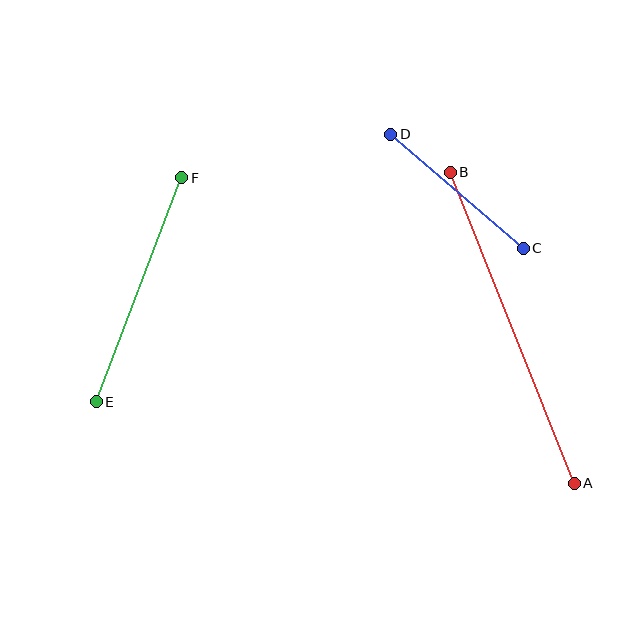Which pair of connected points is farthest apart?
Points A and B are farthest apart.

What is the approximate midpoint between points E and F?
The midpoint is at approximately (139, 290) pixels.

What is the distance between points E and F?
The distance is approximately 240 pixels.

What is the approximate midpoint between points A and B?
The midpoint is at approximately (512, 328) pixels.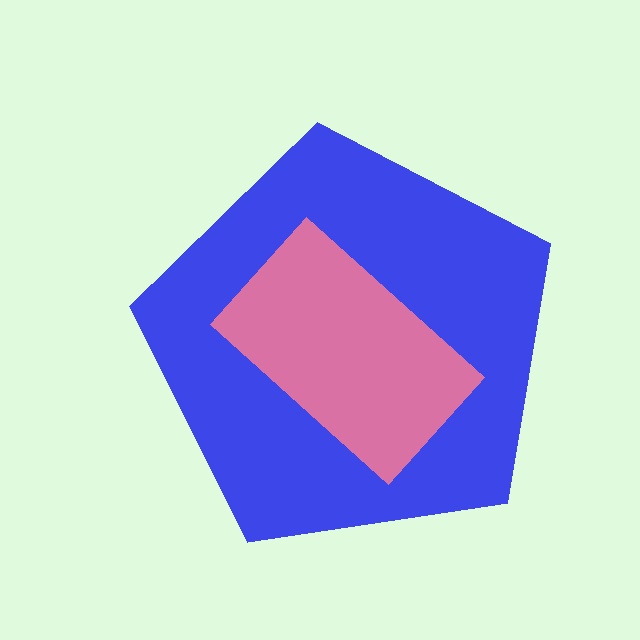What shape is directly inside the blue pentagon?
The pink rectangle.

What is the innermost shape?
The pink rectangle.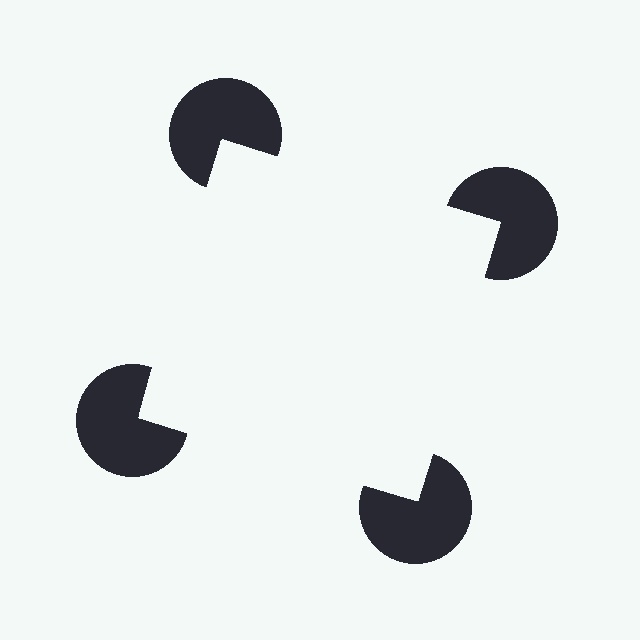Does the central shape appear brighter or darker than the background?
It typically appears slightly brighter than the background, even though no actual brightness change is drawn.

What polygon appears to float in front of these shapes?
An illusory square — its edges are inferred from the aligned wedge cuts in the pac-man discs, not physically drawn.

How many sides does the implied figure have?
4 sides.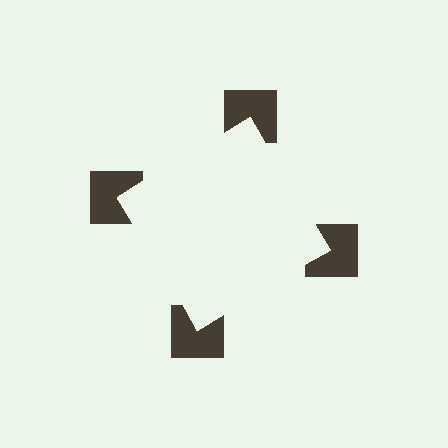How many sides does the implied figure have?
4 sides.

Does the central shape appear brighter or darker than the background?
It typically appears slightly brighter than the background, even though no actual brightness change is drawn.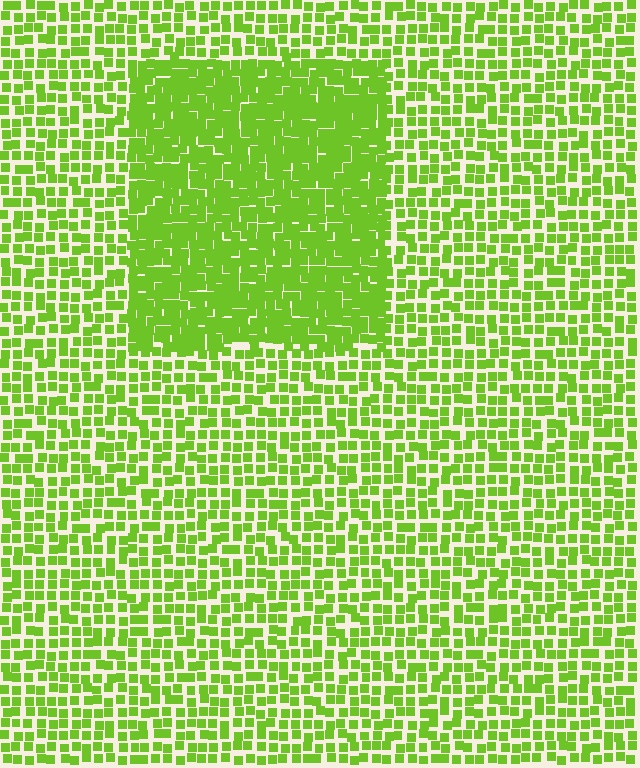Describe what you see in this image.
The image contains small lime elements arranged at two different densities. A rectangle-shaped region is visible where the elements are more densely packed than the surrounding area.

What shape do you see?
I see a rectangle.